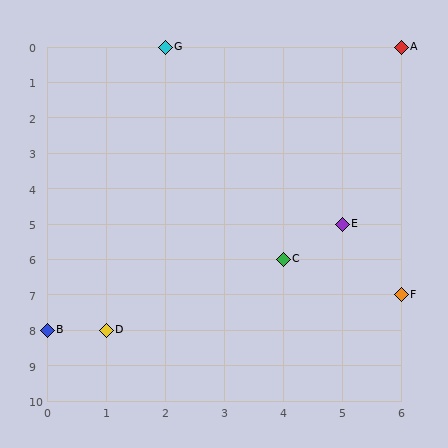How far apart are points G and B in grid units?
Points G and B are 2 columns and 8 rows apart (about 8.2 grid units diagonally).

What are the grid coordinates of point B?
Point B is at grid coordinates (0, 8).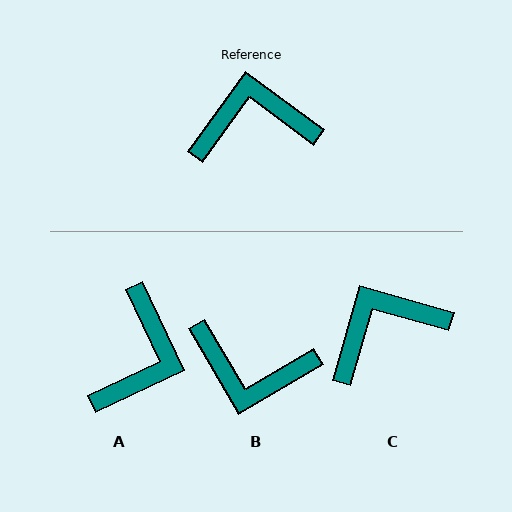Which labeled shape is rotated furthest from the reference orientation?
B, about 156 degrees away.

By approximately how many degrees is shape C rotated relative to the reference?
Approximately 21 degrees counter-clockwise.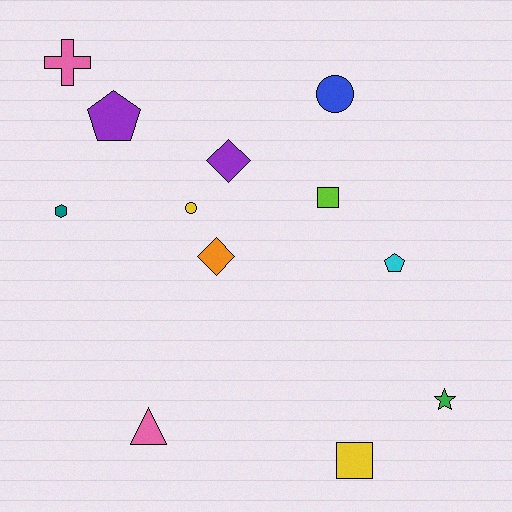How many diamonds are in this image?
There are 2 diamonds.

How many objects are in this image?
There are 12 objects.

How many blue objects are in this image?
There is 1 blue object.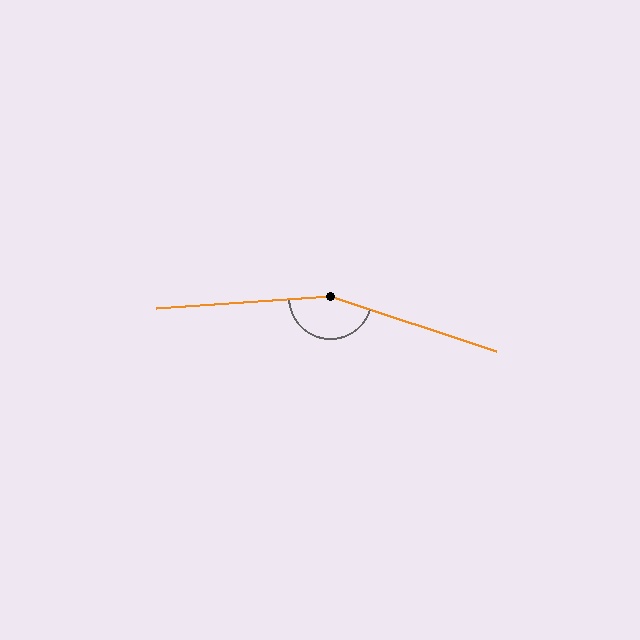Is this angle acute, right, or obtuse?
It is obtuse.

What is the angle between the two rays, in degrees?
Approximately 158 degrees.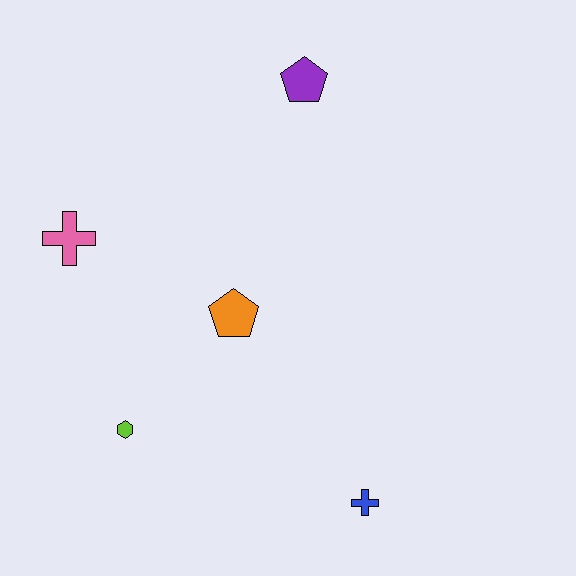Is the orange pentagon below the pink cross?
Yes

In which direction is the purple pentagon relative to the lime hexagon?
The purple pentagon is above the lime hexagon.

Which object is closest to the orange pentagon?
The lime hexagon is closest to the orange pentagon.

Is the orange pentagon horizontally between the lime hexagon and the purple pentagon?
Yes